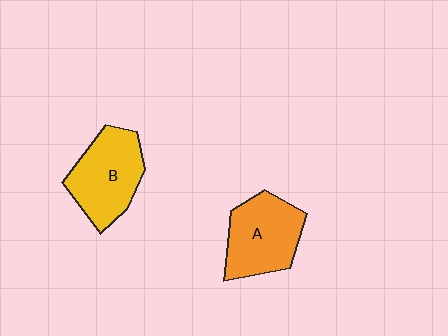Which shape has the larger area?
Shape B (yellow).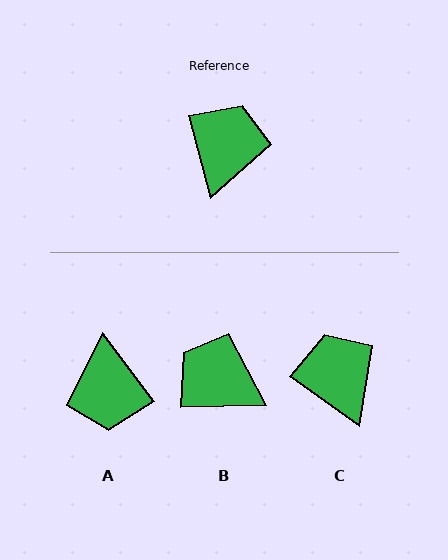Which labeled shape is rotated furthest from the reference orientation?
A, about 158 degrees away.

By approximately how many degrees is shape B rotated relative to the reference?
Approximately 76 degrees counter-clockwise.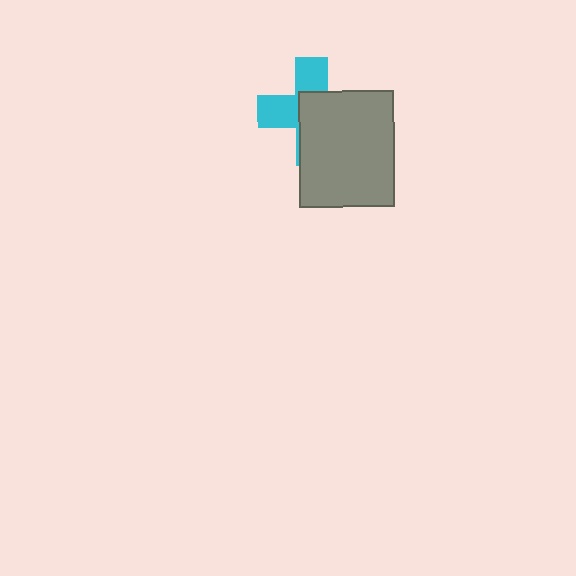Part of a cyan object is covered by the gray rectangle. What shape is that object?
It is a cross.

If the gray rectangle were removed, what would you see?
You would see the complete cyan cross.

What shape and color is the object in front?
The object in front is a gray rectangle.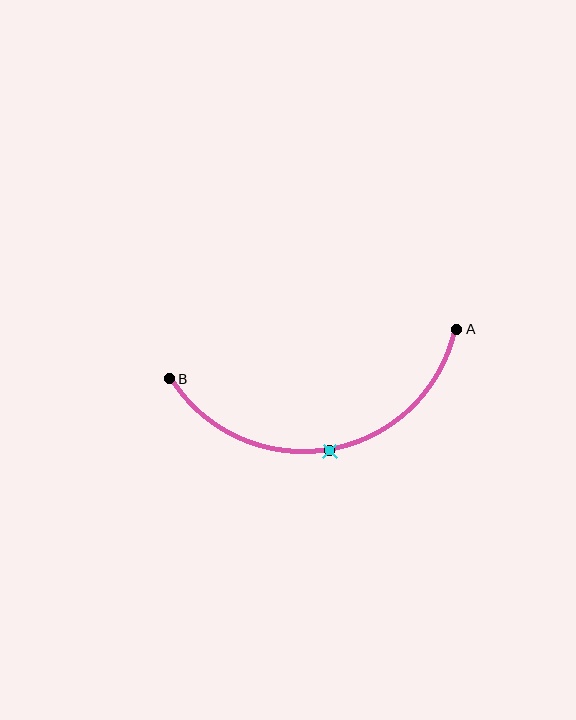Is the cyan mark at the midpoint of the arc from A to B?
Yes. The cyan mark lies on the arc at equal arc-length from both A and B — it is the arc midpoint.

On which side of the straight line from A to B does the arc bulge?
The arc bulges below the straight line connecting A and B.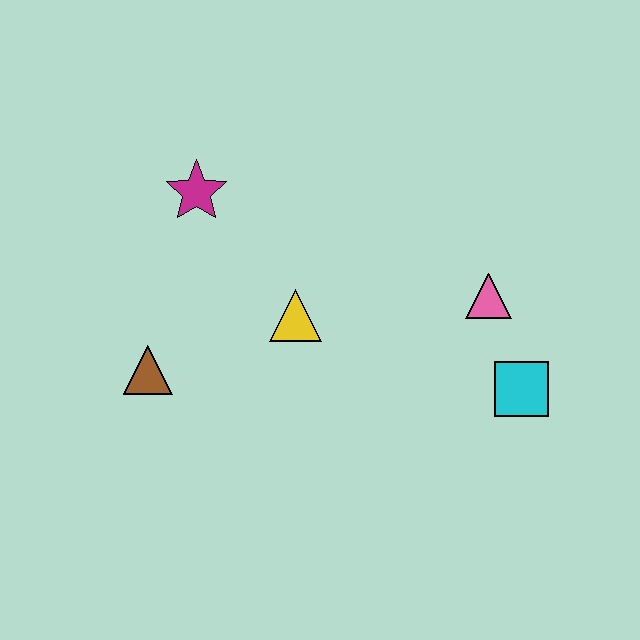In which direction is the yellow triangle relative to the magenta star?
The yellow triangle is below the magenta star.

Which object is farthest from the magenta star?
The cyan square is farthest from the magenta star.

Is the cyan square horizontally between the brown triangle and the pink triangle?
No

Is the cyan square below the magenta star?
Yes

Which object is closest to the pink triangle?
The cyan square is closest to the pink triangle.